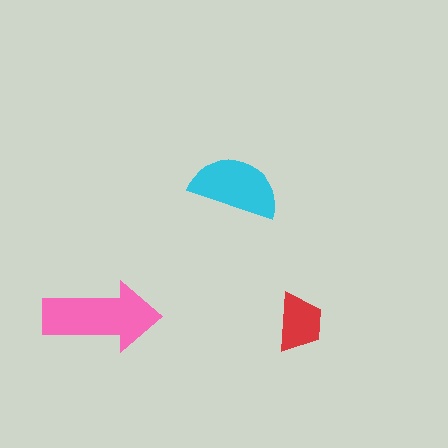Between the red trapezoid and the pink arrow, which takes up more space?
The pink arrow.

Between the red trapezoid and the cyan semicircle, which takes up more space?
The cyan semicircle.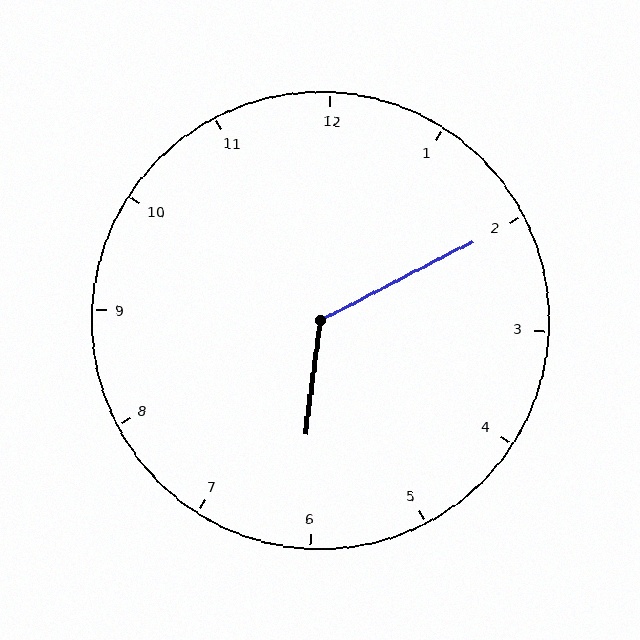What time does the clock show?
6:10.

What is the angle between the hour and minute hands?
Approximately 125 degrees.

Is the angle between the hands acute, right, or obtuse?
It is obtuse.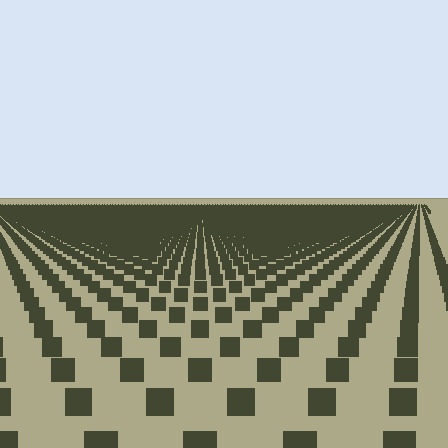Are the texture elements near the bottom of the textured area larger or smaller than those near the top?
Larger. Near the bottom, elements are closer to the viewer and appear at a bigger on-screen size.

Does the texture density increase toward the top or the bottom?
Density increases toward the top.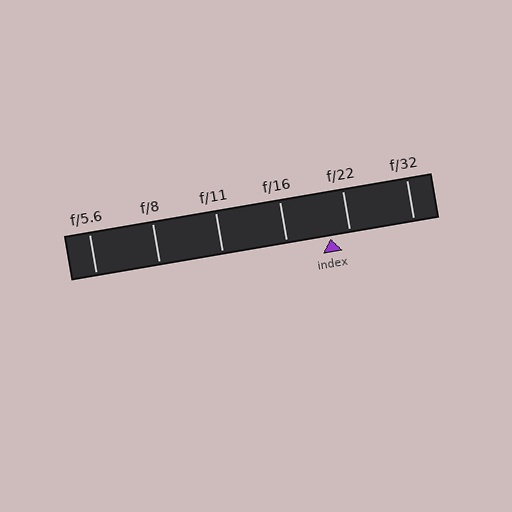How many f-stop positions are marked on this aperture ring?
There are 6 f-stop positions marked.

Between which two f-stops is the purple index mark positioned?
The index mark is between f/16 and f/22.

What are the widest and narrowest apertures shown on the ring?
The widest aperture shown is f/5.6 and the narrowest is f/32.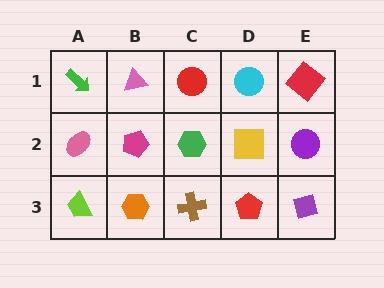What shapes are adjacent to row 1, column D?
A yellow square (row 2, column D), a red circle (row 1, column C), a red diamond (row 1, column E).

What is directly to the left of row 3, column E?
A red pentagon.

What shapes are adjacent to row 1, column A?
A pink ellipse (row 2, column A), a pink triangle (row 1, column B).